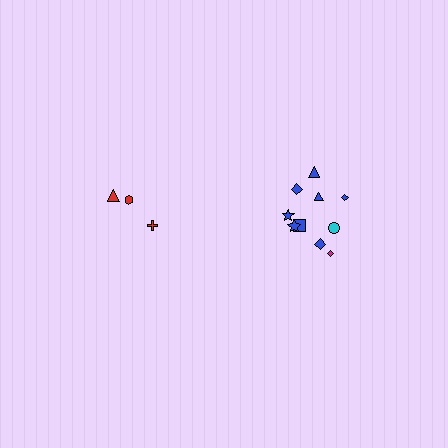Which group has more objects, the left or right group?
The right group.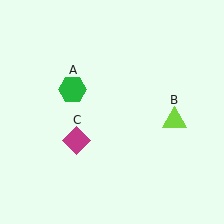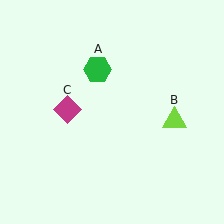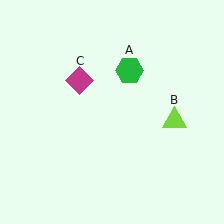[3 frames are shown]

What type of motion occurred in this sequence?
The green hexagon (object A), magenta diamond (object C) rotated clockwise around the center of the scene.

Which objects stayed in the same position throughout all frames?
Lime triangle (object B) remained stationary.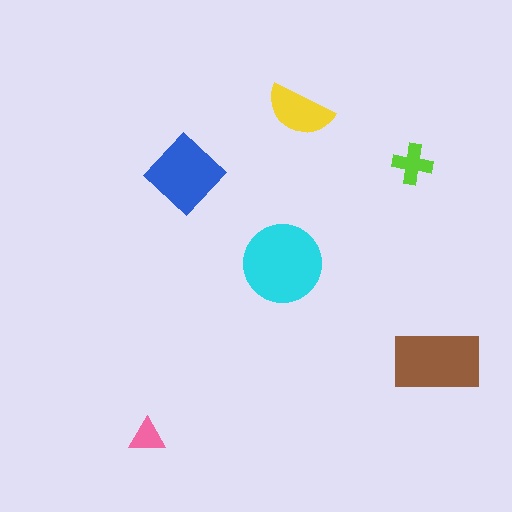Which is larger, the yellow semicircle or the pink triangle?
The yellow semicircle.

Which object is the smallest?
The pink triangle.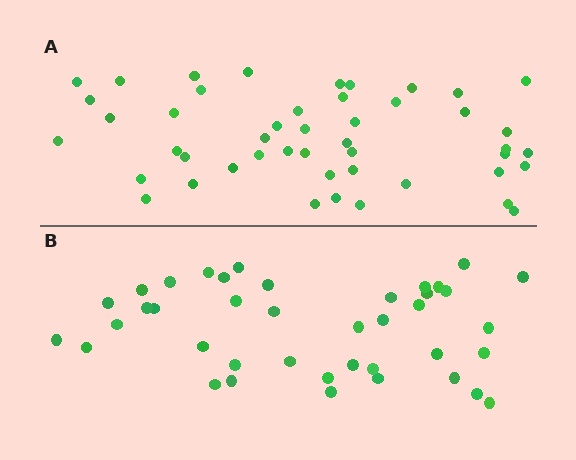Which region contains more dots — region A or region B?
Region A (the top region) has more dots.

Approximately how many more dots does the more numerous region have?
Region A has roughly 8 or so more dots than region B.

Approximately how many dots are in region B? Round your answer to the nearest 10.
About 40 dots.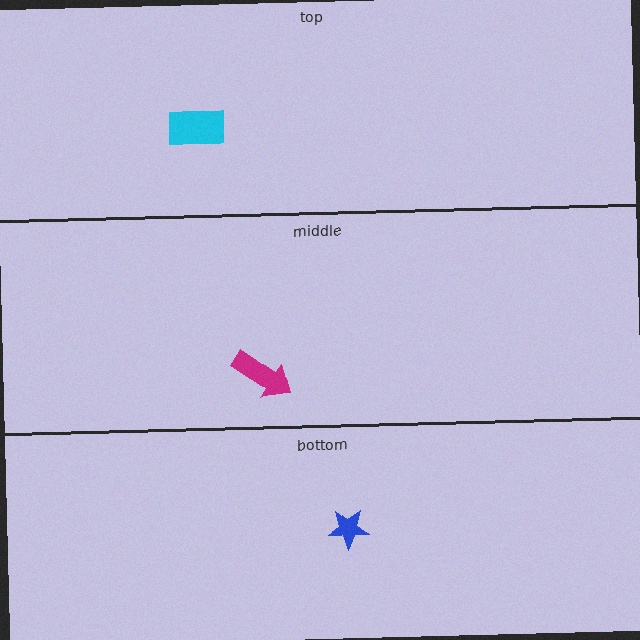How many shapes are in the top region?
1.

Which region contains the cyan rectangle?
The top region.